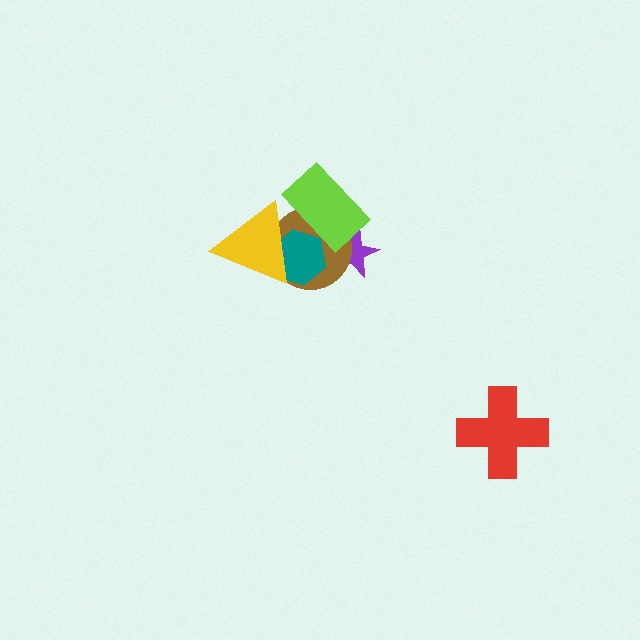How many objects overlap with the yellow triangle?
2 objects overlap with the yellow triangle.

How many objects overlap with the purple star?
2 objects overlap with the purple star.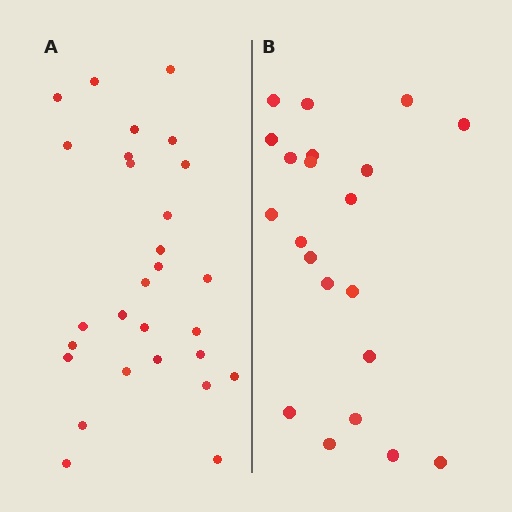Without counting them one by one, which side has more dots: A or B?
Region A (the left region) has more dots.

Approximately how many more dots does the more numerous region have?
Region A has roughly 8 or so more dots than region B.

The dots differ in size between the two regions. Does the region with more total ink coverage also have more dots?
No. Region B has more total ink coverage because its dots are larger, but region A actually contains more individual dots. Total area can be misleading — the number of items is what matters here.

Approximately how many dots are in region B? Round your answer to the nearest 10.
About 20 dots. (The exact count is 21, which rounds to 20.)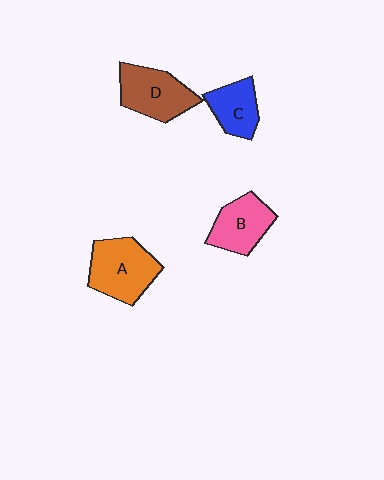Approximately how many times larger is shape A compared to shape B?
Approximately 1.3 times.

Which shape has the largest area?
Shape A (orange).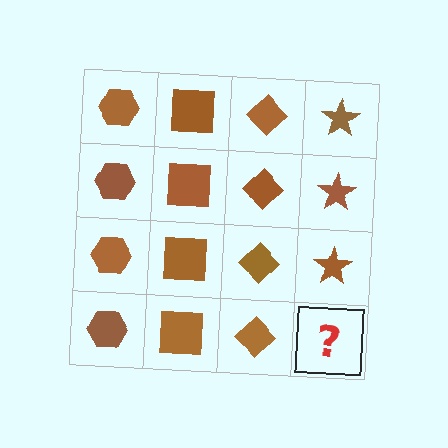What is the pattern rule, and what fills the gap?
The rule is that each column has a consistent shape. The gap should be filled with a brown star.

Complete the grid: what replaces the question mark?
The question mark should be replaced with a brown star.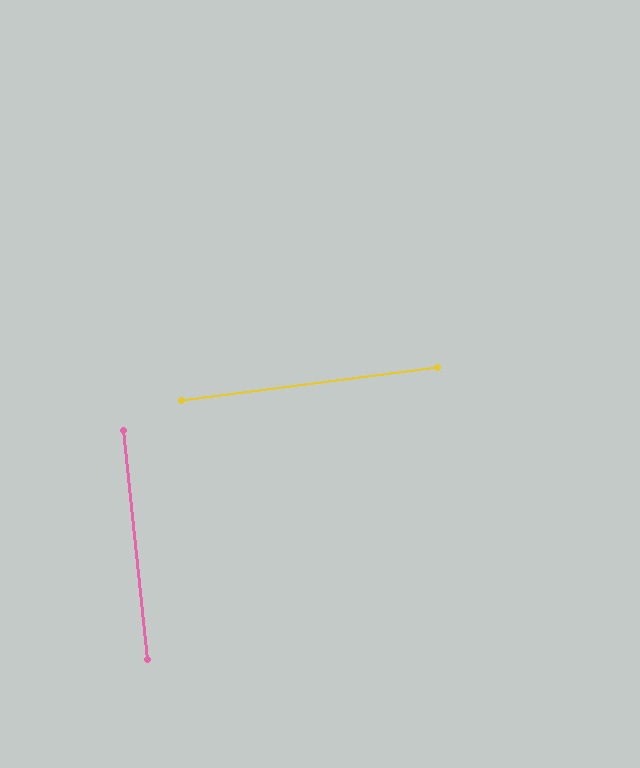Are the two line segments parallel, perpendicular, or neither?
Perpendicular — they meet at approximately 89°.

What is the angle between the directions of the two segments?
Approximately 89 degrees.